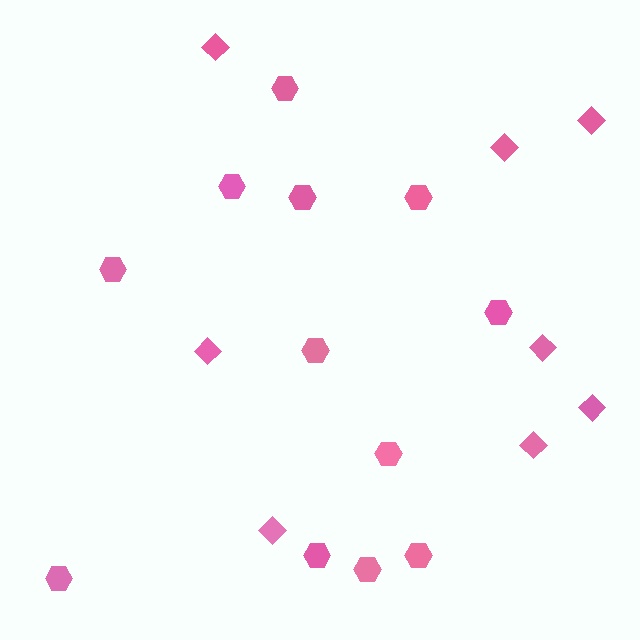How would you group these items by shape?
There are 2 groups: one group of hexagons (12) and one group of diamonds (8).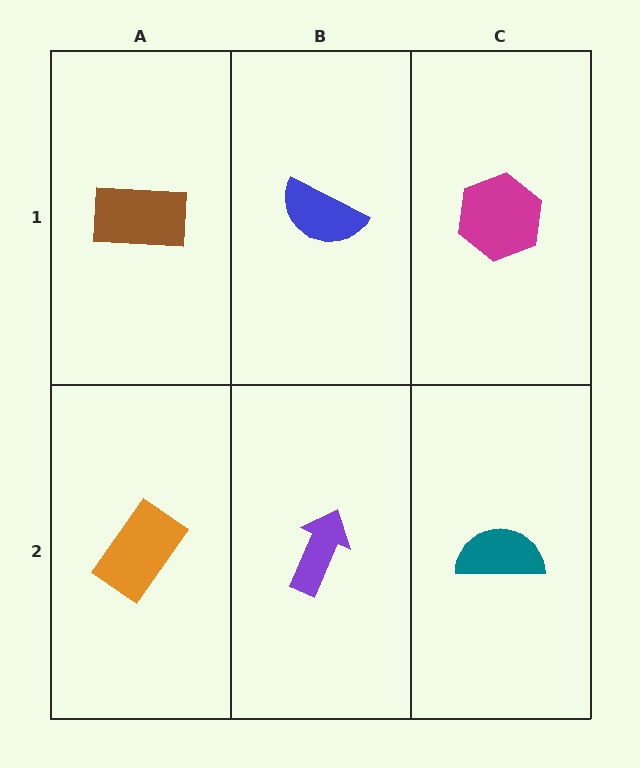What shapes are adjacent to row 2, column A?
A brown rectangle (row 1, column A), a purple arrow (row 2, column B).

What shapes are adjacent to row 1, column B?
A purple arrow (row 2, column B), a brown rectangle (row 1, column A), a magenta hexagon (row 1, column C).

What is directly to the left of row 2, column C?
A purple arrow.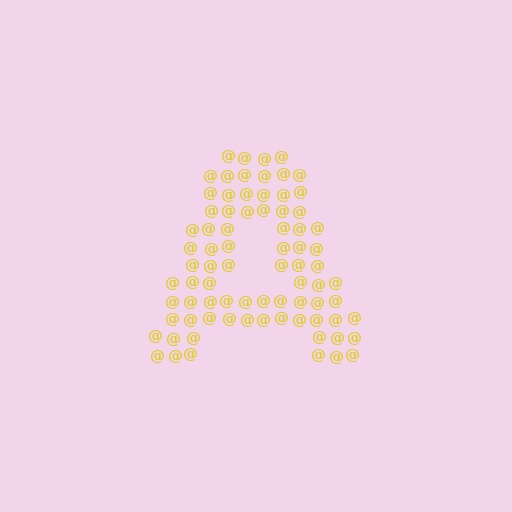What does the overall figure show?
The overall figure shows the letter A.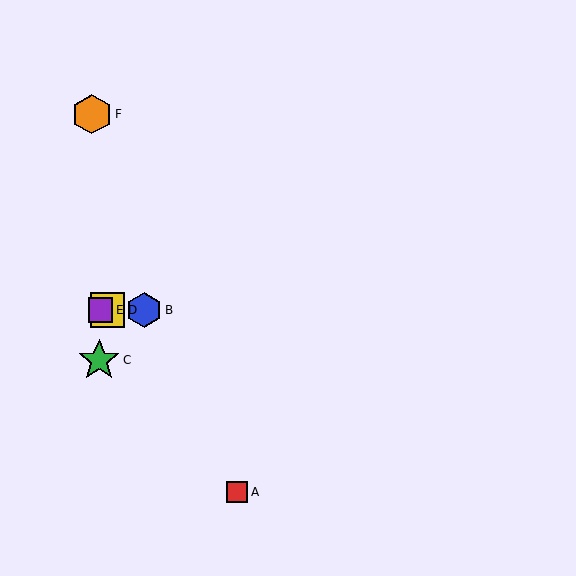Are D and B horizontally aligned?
Yes, both are at y≈310.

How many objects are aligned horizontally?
3 objects (B, D, E) are aligned horizontally.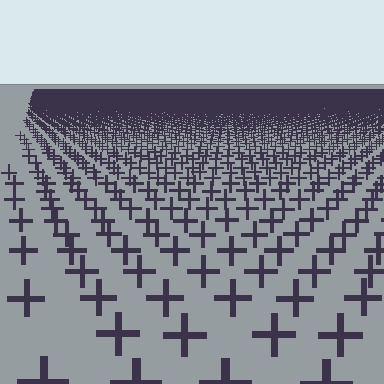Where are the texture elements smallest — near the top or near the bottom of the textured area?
Near the top.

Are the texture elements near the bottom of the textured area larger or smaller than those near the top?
Larger. Near the bottom, elements are closer to the viewer and appear at a bigger on-screen size.